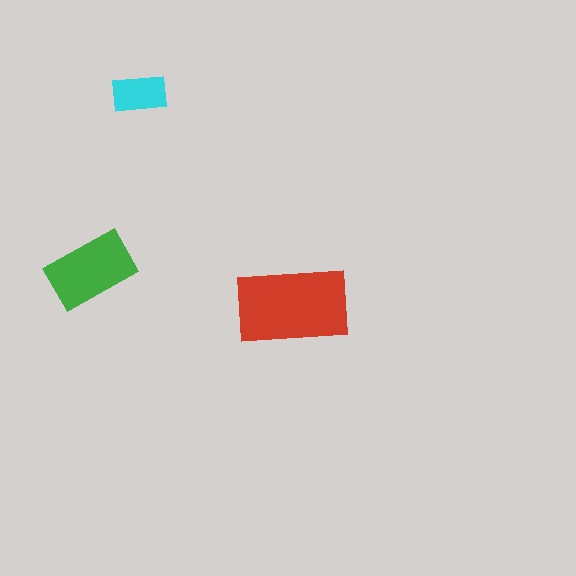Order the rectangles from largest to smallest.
the red one, the green one, the cyan one.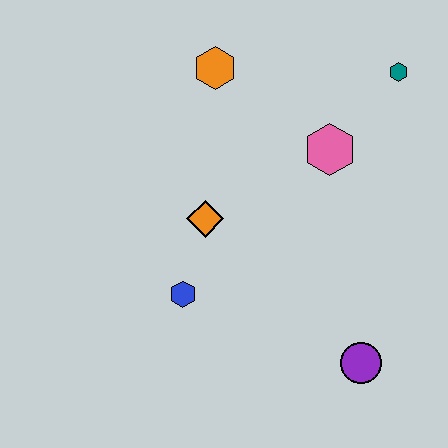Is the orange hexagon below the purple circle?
No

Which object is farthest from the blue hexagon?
The teal hexagon is farthest from the blue hexagon.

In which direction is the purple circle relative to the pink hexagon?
The purple circle is below the pink hexagon.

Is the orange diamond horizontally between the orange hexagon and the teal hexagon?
No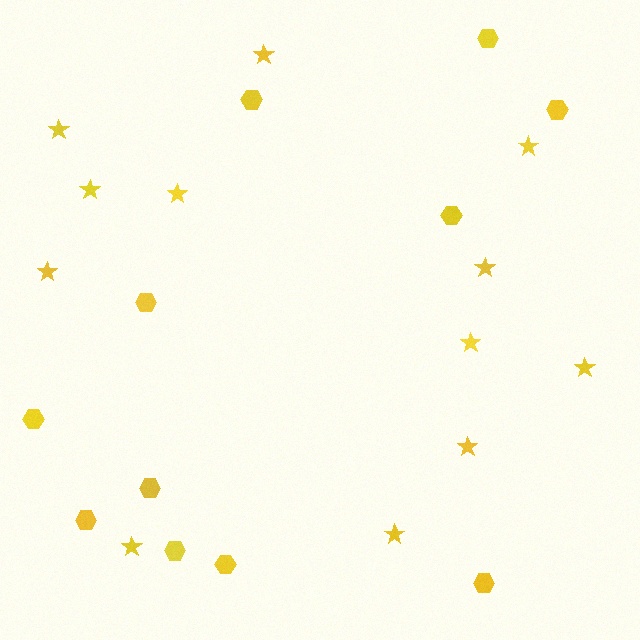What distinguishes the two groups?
There are 2 groups: one group of stars (12) and one group of hexagons (11).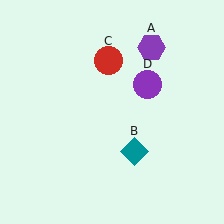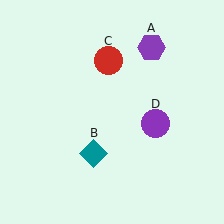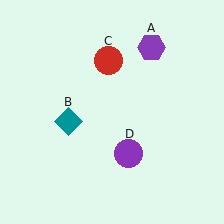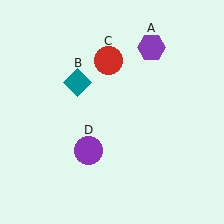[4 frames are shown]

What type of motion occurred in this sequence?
The teal diamond (object B), purple circle (object D) rotated clockwise around the center of the scene.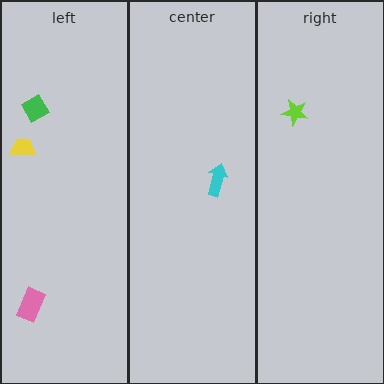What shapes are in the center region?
The cyan arrow.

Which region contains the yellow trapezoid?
The left region.